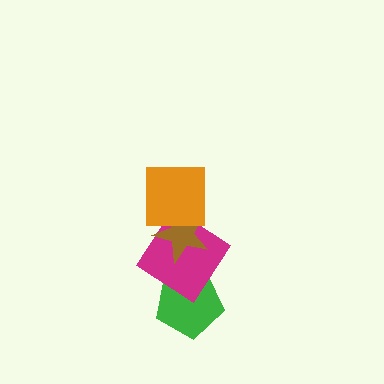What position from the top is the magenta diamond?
The magenta diamond is 3rd from the top.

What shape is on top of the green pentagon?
The magenta diamond is on top of the green pentagon.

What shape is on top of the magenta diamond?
The brown star is on top of the magenta diamond.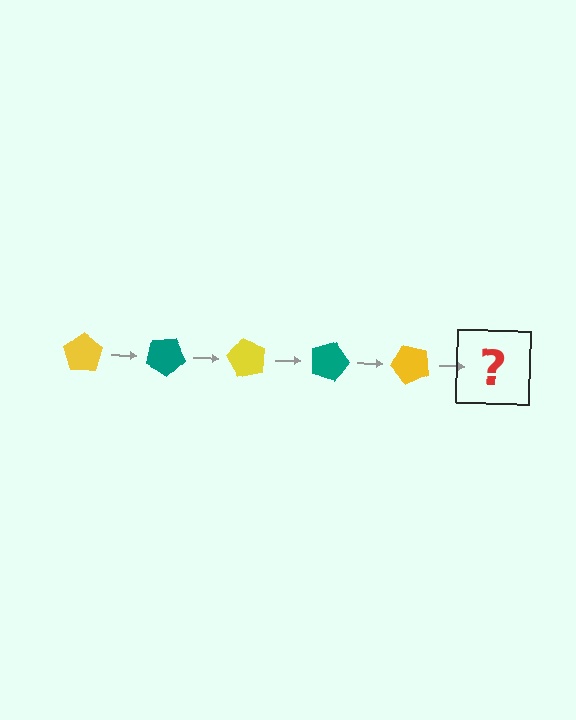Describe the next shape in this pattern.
It should be a teal pentagon, rotated 150 degrees from the start.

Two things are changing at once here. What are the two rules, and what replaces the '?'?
The two rules are that it rotates 30 degrees each step and the color cycles through yellow and teal. The '?' should be a teal pentagon, rotated 150 degrees from the start.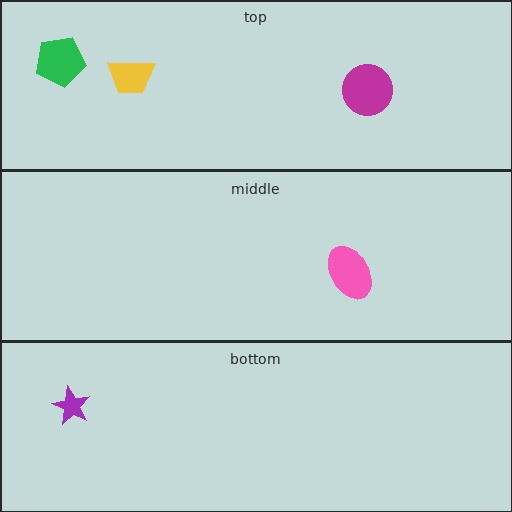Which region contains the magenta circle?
The top region.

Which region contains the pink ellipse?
The middle region.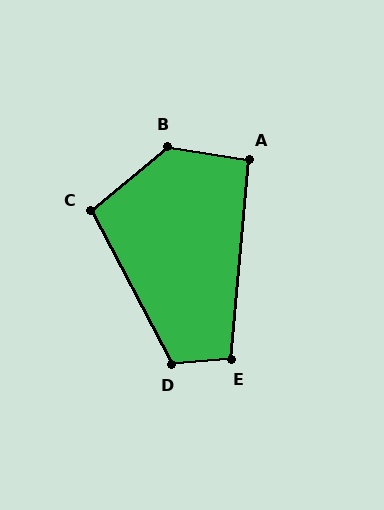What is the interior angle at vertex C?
Approximately 102 degrees (obtuse).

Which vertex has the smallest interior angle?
A, at approximately 94 degrees.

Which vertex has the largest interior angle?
B, at approximately 131 degrees.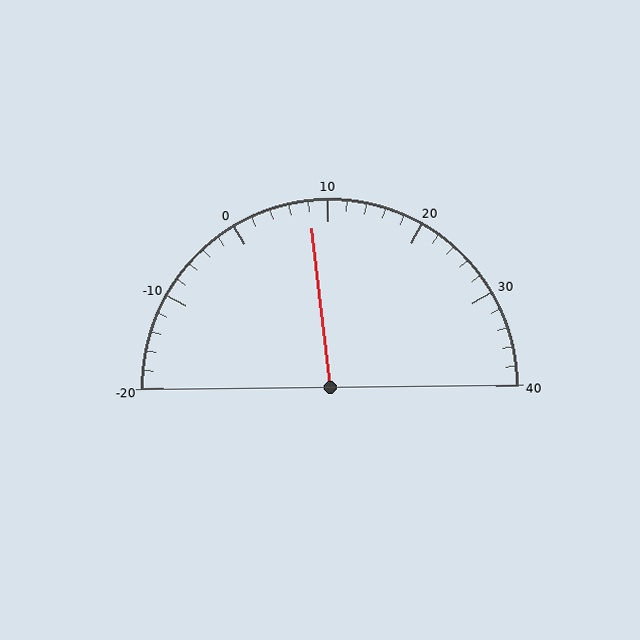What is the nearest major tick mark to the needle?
The nearest major tick mark is 10.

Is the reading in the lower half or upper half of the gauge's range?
The reading is in the lower half of the range (-20 to 40).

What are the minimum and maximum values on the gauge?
The gauge ranges from -20 to 40.